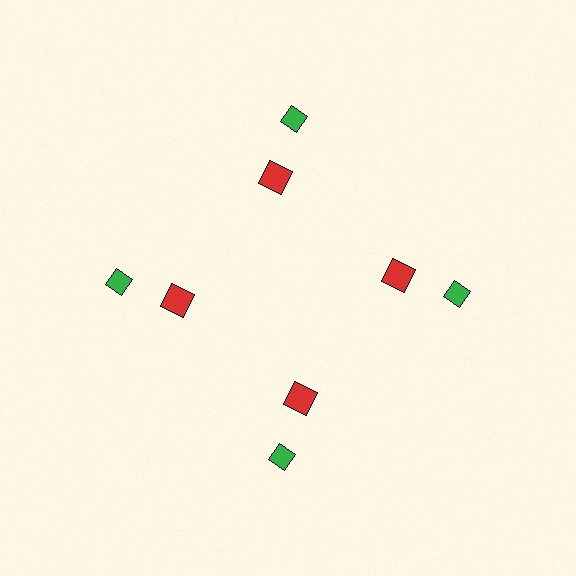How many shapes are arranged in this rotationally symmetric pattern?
There are 8 shapes, arranged in 4 groups of 2.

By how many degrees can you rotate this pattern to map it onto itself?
The pattern maps onto itself every 90 degrees of rotation.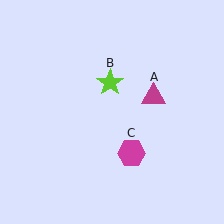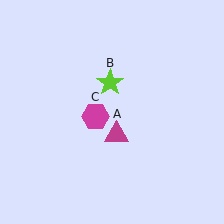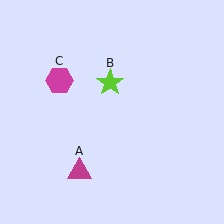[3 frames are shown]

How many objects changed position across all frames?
2 objects changed position: magenta triangle (object A), magenta hexagon (object C).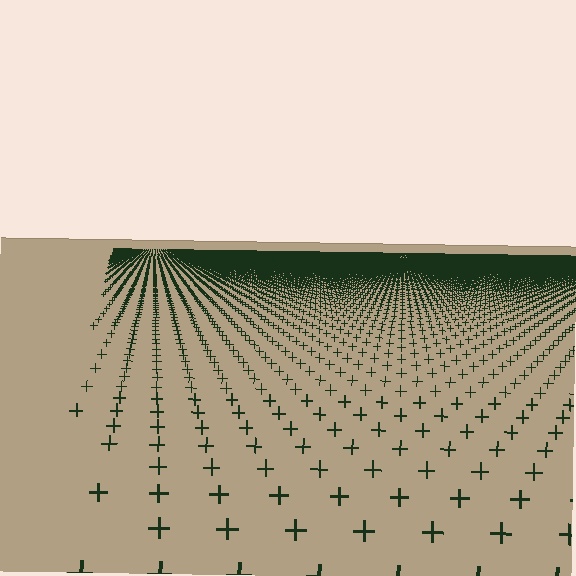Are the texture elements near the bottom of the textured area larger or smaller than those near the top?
Larger. Near the bottom, elements are closer to the viewer and appear at a bigger on-screen size.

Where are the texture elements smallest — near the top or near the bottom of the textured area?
Near the top.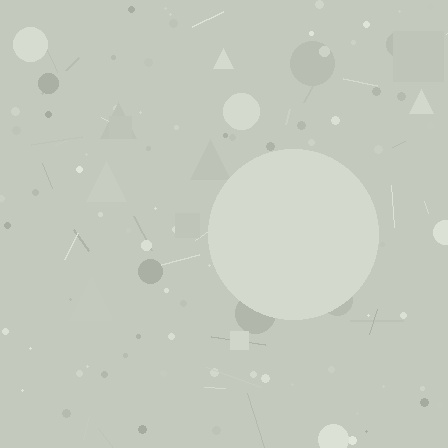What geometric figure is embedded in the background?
A circle is embedded in the background.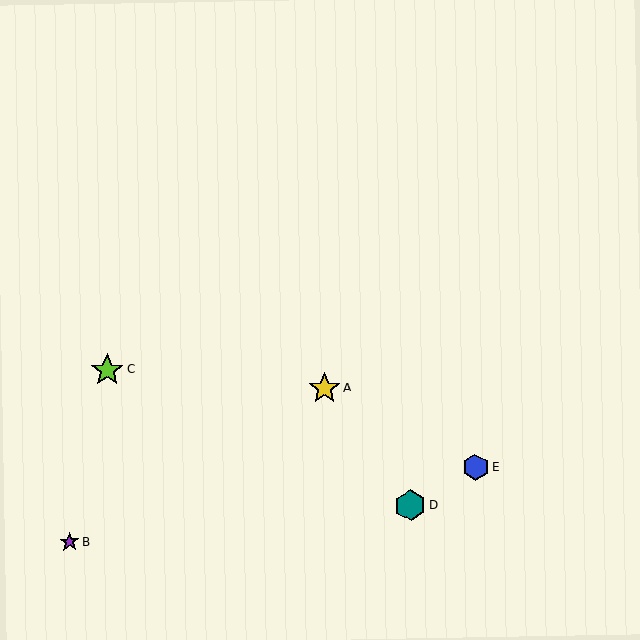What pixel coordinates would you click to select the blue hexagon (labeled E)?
Click at (475, 467) to select the blue hexagon E.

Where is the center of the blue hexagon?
The center of the blue hexagon is at (475, 467).